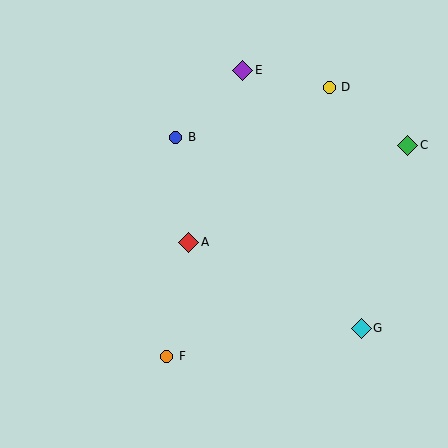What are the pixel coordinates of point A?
Point A is at (189, 242).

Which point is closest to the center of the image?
Point A at (189, 242) is closest to the center.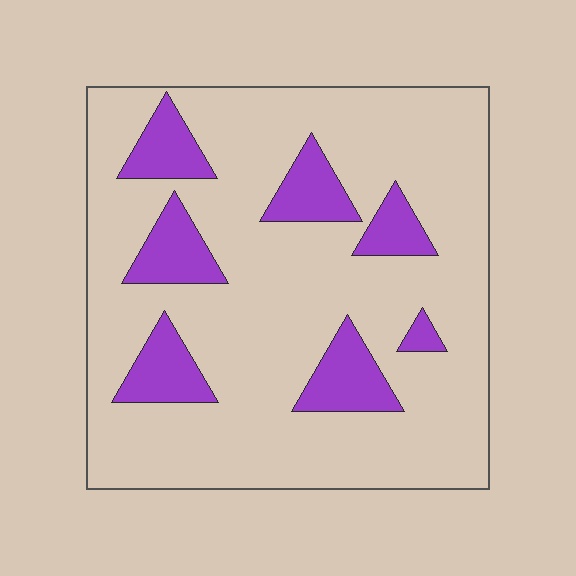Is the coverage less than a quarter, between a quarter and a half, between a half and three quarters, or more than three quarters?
Less than a quarter.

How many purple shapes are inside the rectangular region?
7.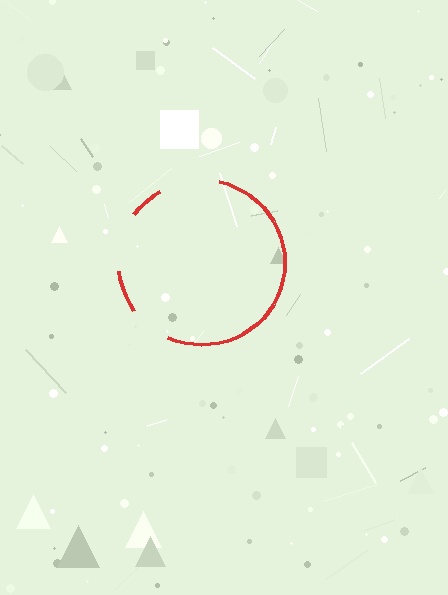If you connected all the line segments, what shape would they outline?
They would outline a circle.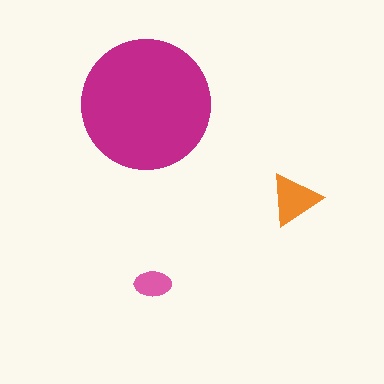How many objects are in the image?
There are 3 objects in the image.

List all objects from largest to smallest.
The magenta circle, the orange triangle, the pink ellipse.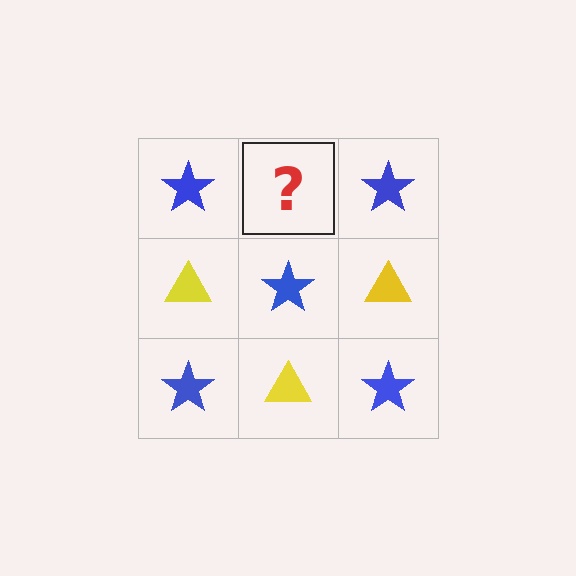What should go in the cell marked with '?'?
The missing cell should contain a yellow triangle.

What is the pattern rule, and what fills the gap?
The rule is that it alternates blue star and yellow triangle in a checkerboard pattern. The gap should be filled with a yellow triangle.